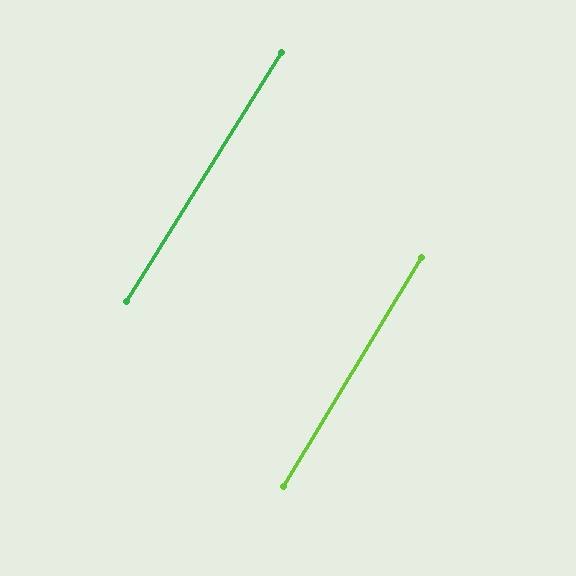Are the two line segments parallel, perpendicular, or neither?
Parallel — their directions differ by only 0.6°.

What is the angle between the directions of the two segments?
Approximately 1 degree.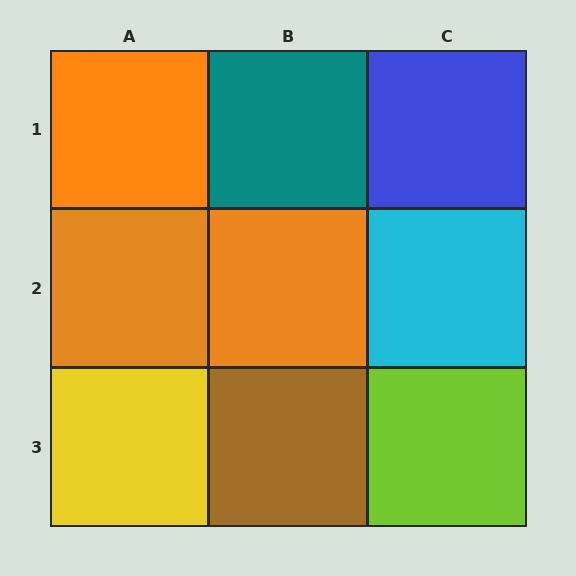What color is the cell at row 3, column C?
Lime.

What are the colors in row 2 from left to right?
Orange, orange, cyan.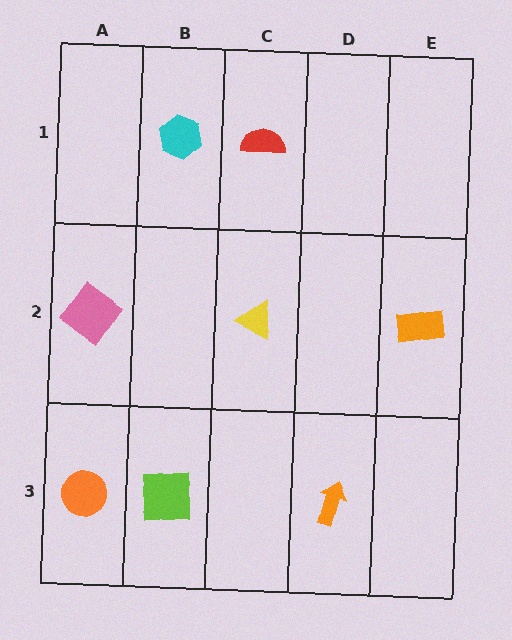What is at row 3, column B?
A lime square.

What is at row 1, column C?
A red semicircle.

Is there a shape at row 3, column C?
No, that cell is empty.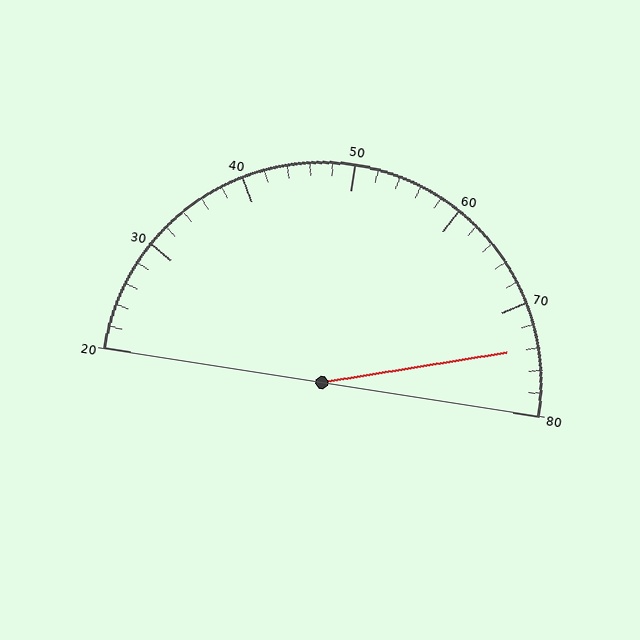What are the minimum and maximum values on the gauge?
The gauge ranges from 20 to 80.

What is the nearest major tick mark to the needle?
The nearest major tick mark is 70.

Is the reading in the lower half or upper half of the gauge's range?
The reading is in the upper half of the range (20 to 80).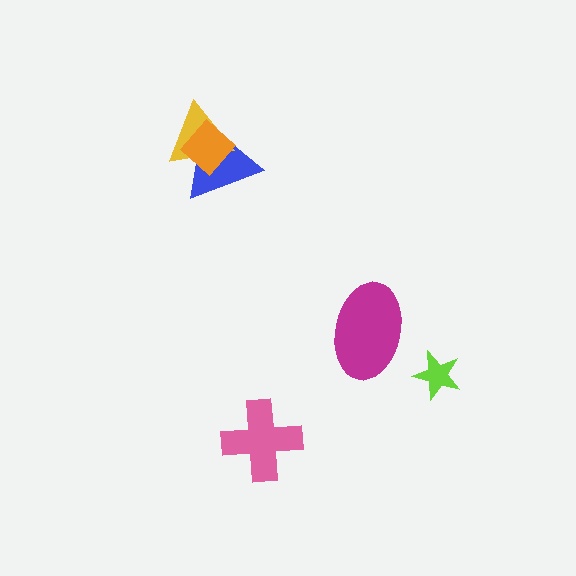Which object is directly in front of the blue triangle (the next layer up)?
The yellow triangle is directly in front of the blue triangle.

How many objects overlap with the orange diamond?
2 objects overlap with the orange diamond.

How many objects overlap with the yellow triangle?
2 objects overlap with the yellow triangle.